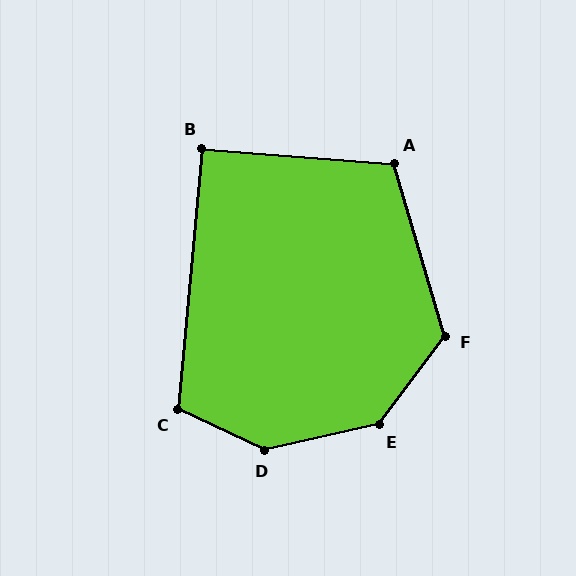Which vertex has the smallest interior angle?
B, at approximately 91 degrees.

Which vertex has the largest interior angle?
D, at approximately 142 degrees.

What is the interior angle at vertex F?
Approximately 127 degrees (obtuse).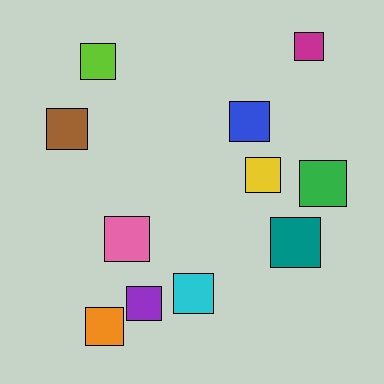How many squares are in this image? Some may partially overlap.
There are 11 squares.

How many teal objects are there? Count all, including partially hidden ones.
There is 1 teal object.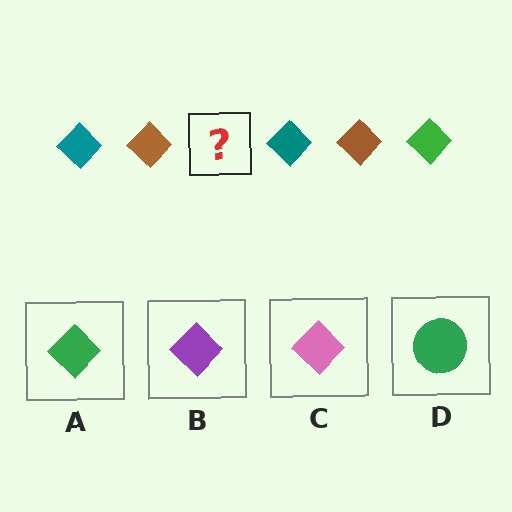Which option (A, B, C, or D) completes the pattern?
A.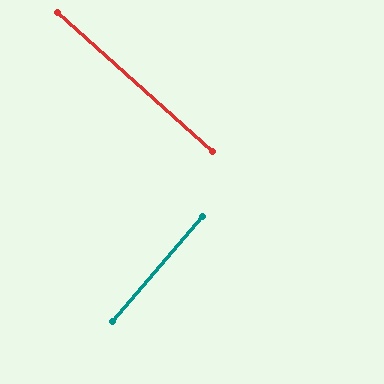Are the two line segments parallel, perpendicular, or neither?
Perpendicular — they meet at approximately 89°.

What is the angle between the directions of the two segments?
Approximately 89 degrees.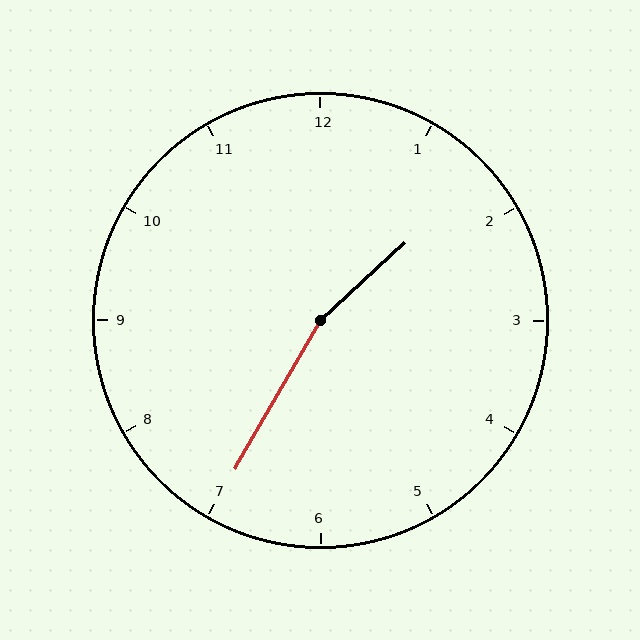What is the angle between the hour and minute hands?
Approximately 162 degrees.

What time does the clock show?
1:35.